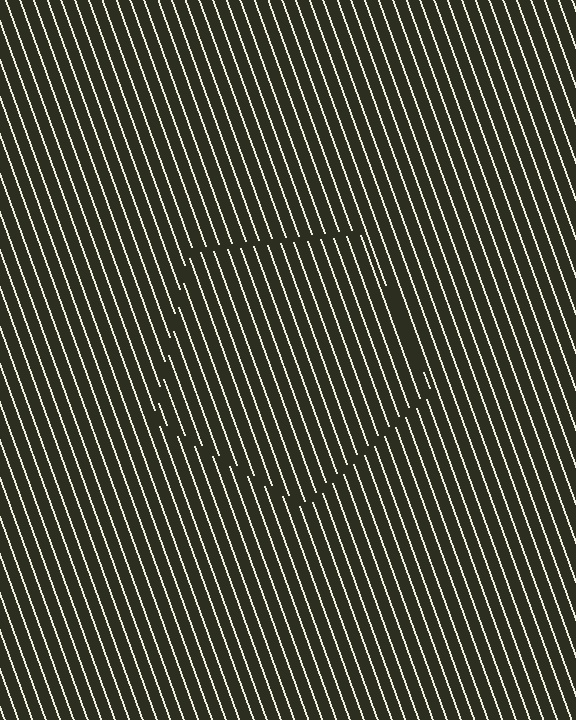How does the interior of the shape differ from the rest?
The interior of the shape contains the same grating, shifted by half a period — the contour is defined by the phase discontinuity where line-ends from the inner and outer gratings abut.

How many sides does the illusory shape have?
5 sides — the line-ends trace a pentagon.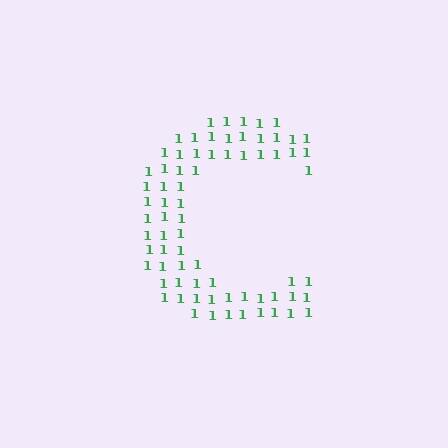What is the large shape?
The large shape is the letter C.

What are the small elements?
The small elements are digit 1's.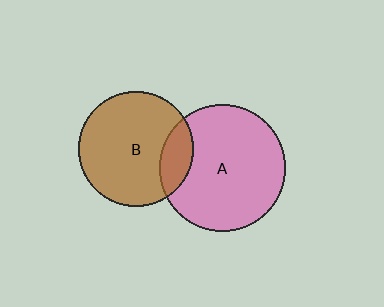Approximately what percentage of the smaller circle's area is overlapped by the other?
Approximately 20%.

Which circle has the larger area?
Circle A (pink).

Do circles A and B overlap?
Yes.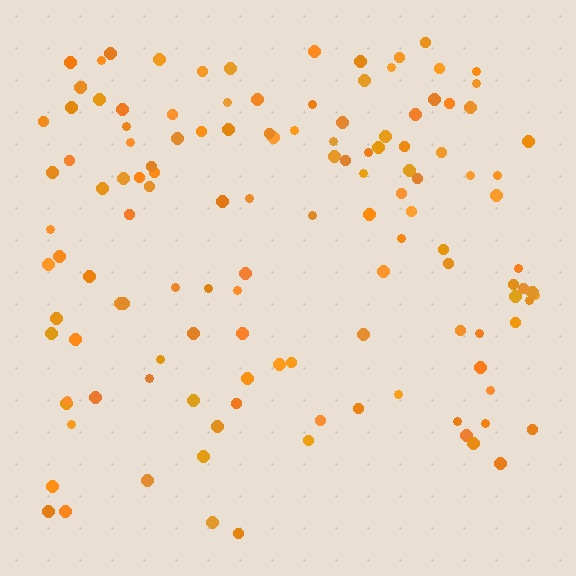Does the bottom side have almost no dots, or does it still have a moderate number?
Still a moderate number, just noticeably fewer than the top.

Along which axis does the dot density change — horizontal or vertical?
Vertical.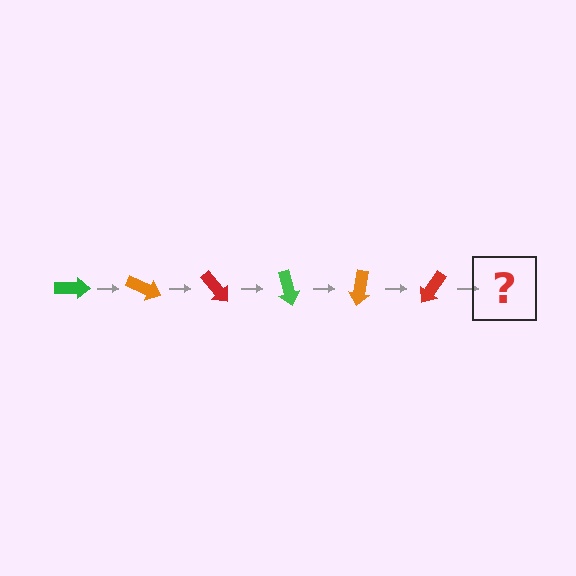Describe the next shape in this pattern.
It should be a green arrow, rotated 150 degrees from the start.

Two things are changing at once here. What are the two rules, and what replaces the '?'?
The two rules are that it rotates 25 degrees each step and the color cycles through green, orange, and red. The '?' should be a green arrow, rotated 150 degrees from the start.